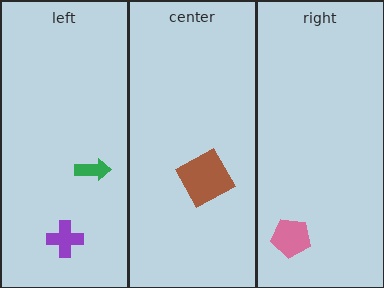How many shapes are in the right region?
1.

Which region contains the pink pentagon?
The right region.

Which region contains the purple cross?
The left region.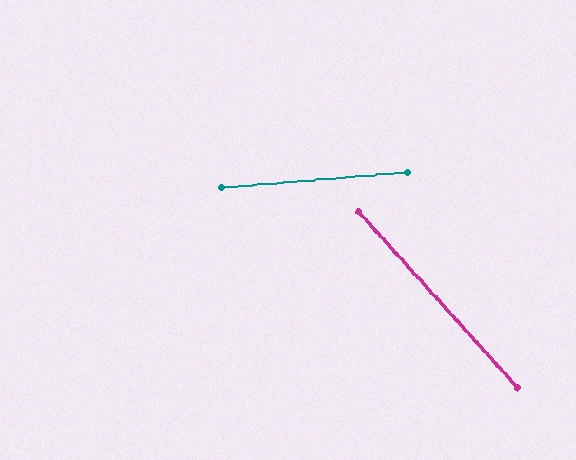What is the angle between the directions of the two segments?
Approximately 53 degrees.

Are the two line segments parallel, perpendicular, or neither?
Neither parallel nor perpendicular — they differ by about 53°.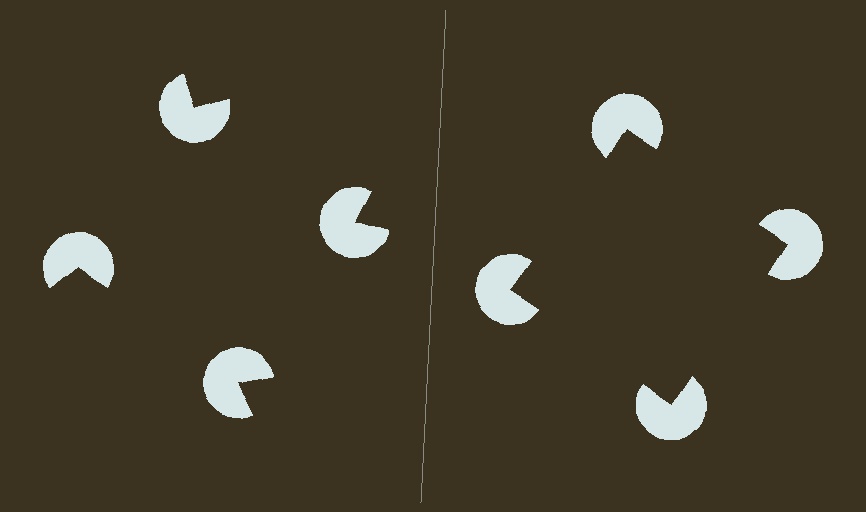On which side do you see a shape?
An illusory square appears on the right side. On the left side the wedge cuts are rotated, so no coherent shape forms.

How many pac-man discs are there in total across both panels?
8 — 4 on each side.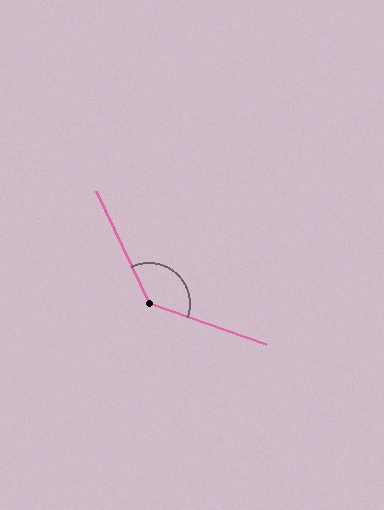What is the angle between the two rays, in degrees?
Approximately 134 degrees.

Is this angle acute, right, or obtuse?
It is obtuse.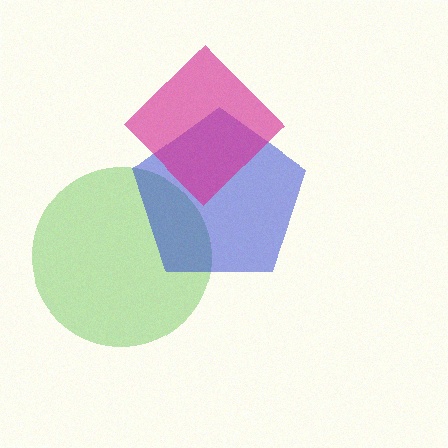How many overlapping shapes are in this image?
There are 3 overlapping shapes in the image.